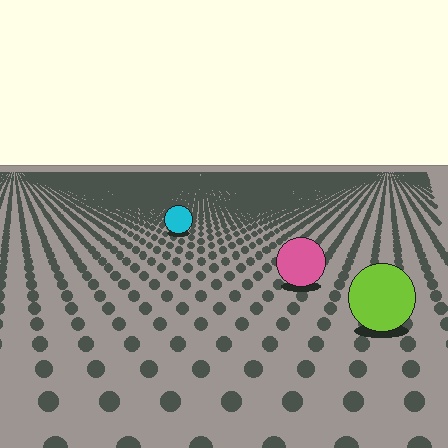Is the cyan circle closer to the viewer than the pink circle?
No. The pink circle is closer — you can tell from the texture gradient: the ground texture is coarser near it.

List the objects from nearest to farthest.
From nearest to farthest: the lime circle, the pink circle, the cyan circle.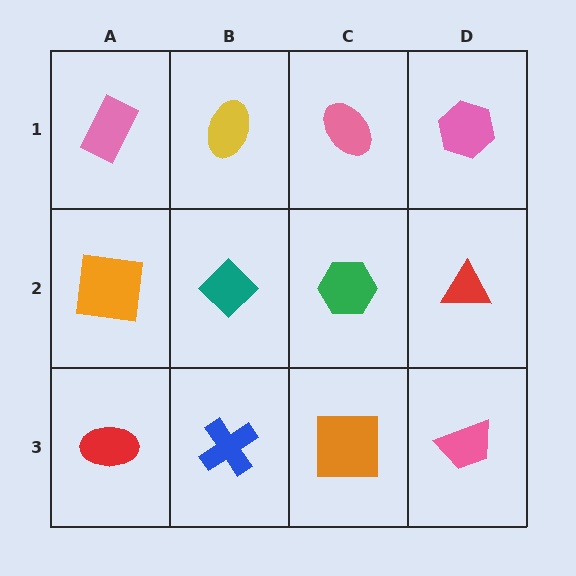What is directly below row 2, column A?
A red ellipse.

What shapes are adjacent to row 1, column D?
A red triangle (row 2, column D), a pink ellipse (row 1, column C).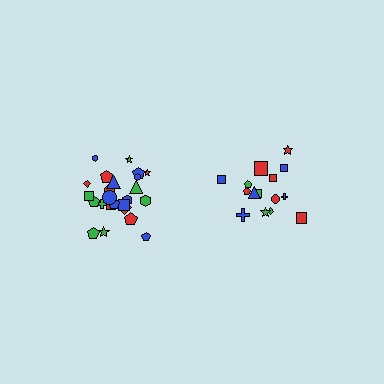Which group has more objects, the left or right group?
The left group.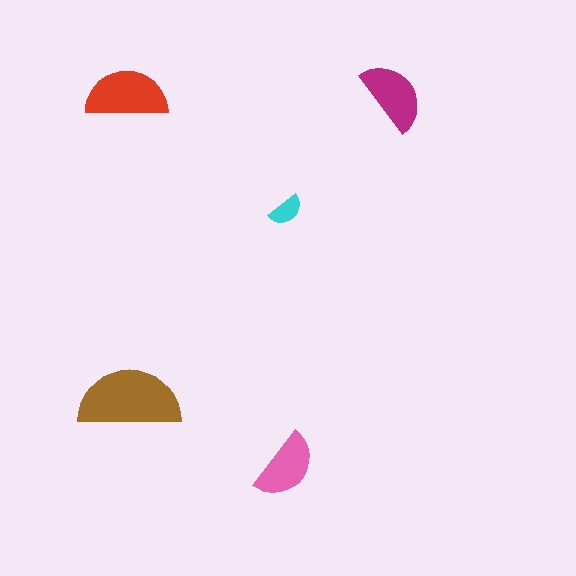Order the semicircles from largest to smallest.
the brown one, the red one, the magenta one, the pink one, the cyan one.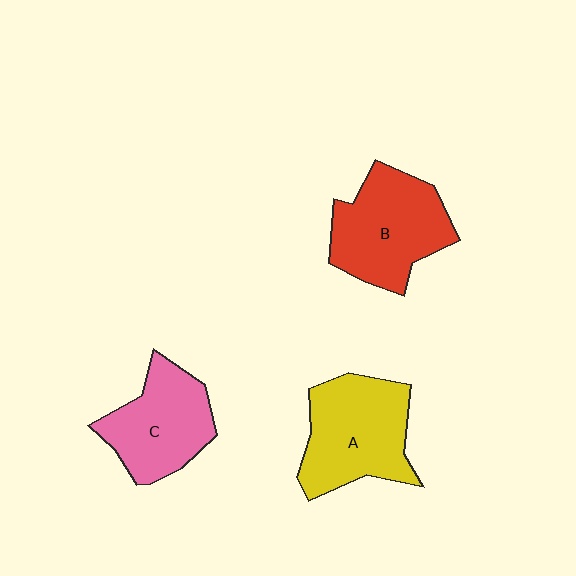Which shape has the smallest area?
Shape C (pink).